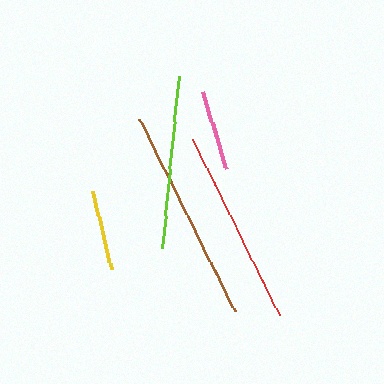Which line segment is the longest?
The brown line is the longest at approximately 215 pixels.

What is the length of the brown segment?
The brown segment is approximately 215 pixels long.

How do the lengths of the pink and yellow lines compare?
The pink and yellow lines are approximately the same length.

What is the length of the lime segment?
The lime segment is approximately 173 pixels long.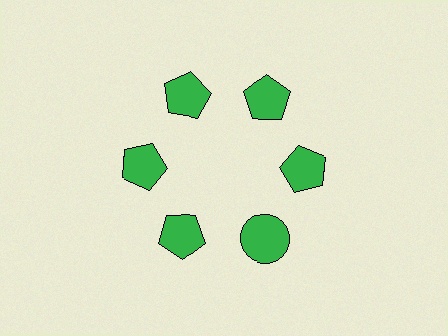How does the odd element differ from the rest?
It has a different shape: circle instead of pentagon.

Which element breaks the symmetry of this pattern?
The green circle at roughly the 5 o'clock position breaks the symmetry. All other shapes are green pentagons.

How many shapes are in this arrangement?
There are 6 shapes arranged in a ring pattern.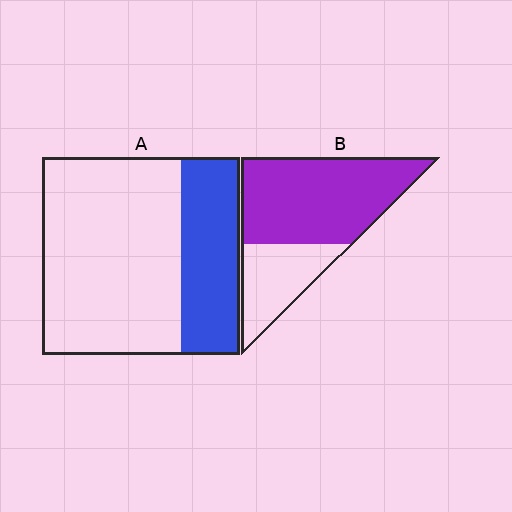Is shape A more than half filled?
No.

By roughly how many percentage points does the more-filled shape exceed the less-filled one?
By roughly 40 percentage points (B over A).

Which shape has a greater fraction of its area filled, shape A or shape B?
Shape B.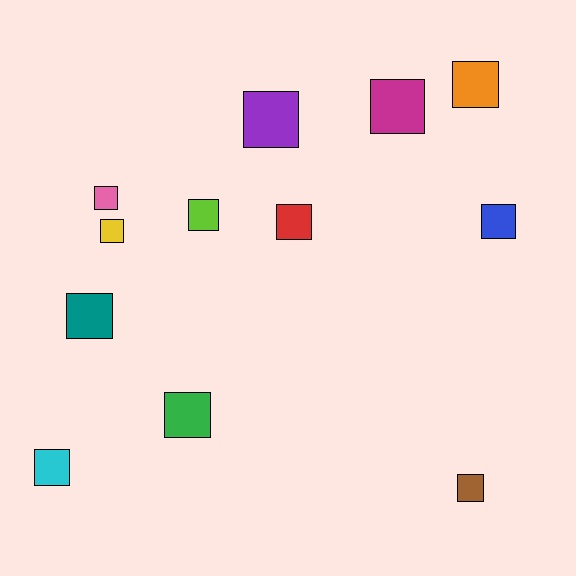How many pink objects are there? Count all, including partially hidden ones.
There is 1 pink object.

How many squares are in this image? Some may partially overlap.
There are 12 squares.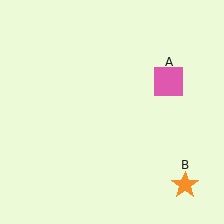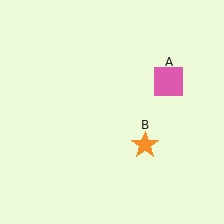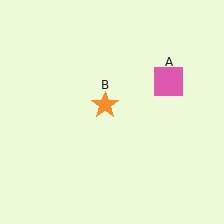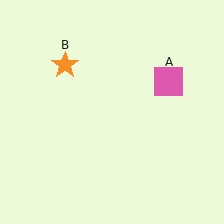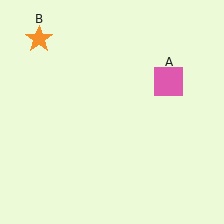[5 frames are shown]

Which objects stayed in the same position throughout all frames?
Pink square (object A) remained stationary.